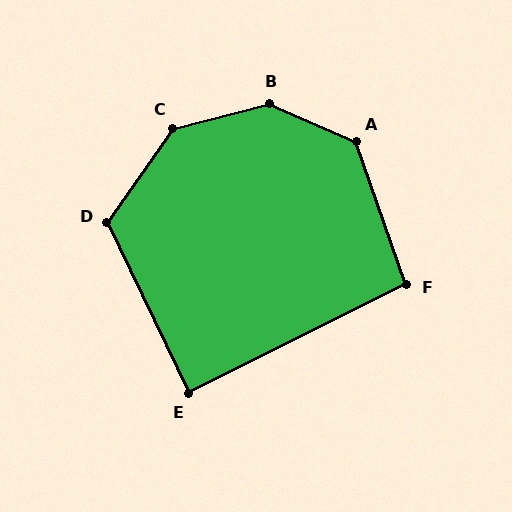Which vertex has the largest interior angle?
B, at approximately 143 degrees.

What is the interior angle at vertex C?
Approximately 139 degrees (obtuse).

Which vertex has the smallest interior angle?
E, at approximately 89 degrees.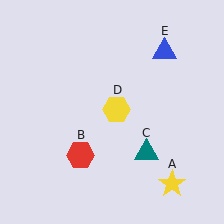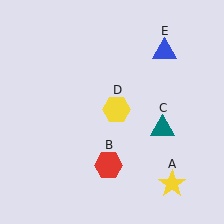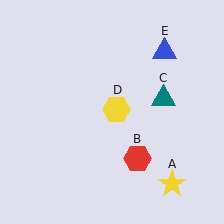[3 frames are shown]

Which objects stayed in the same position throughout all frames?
Yellow star (object A) and yellow hexagon (object D) and blue triangle (object E) remained stationary.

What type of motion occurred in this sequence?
The red hexagon (object B), teal triangle (object C) rotated counterclockwise around the center of the scene.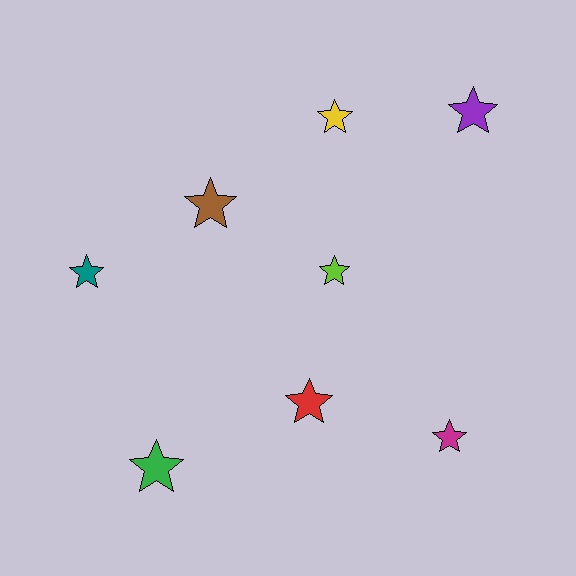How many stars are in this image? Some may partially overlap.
There are 8 stars.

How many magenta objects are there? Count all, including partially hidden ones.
There is 1 magenta object.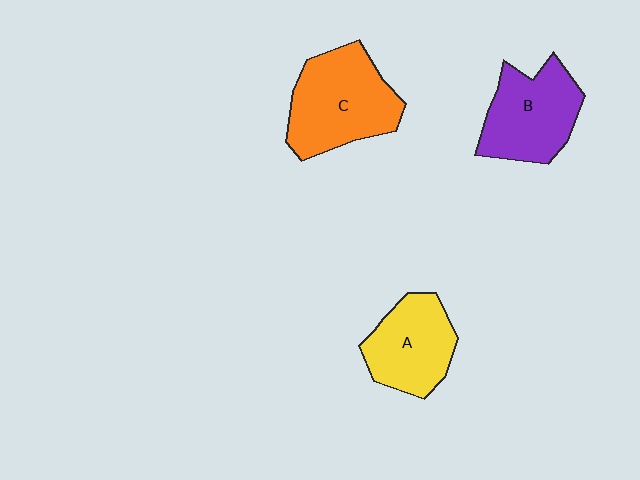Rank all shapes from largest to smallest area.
From largest to smallest: C (orange), B (purple), A (yellow).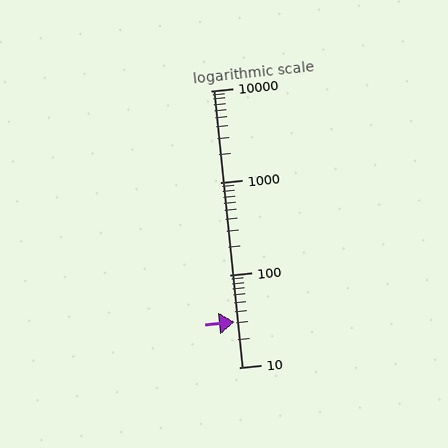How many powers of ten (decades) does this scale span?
The scale spans 3 decades, from 10 to 10000.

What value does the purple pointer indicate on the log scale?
The pointer indicates approximately 31.